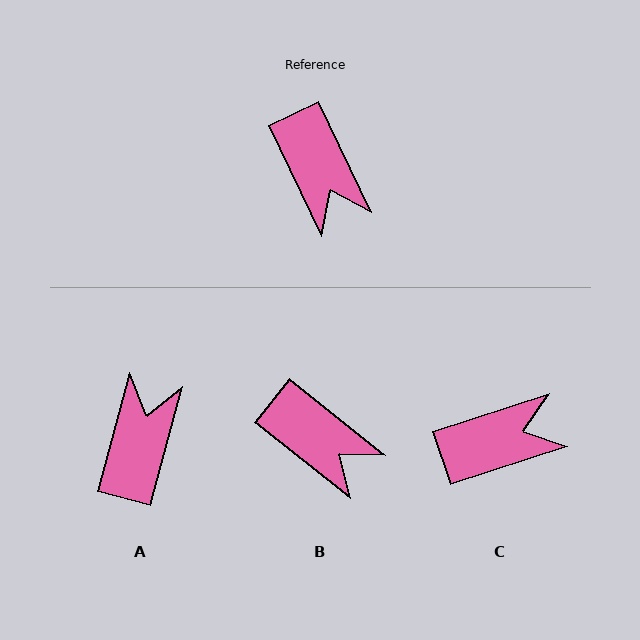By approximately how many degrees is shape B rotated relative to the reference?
Approximately 26 degrees counter-clockwise.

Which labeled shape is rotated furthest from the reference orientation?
A, about 139 degrees away.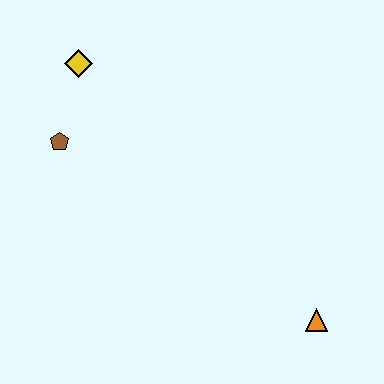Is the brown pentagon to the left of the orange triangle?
Yes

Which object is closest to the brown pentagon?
The yellow diamond is closest to the brown pentagon.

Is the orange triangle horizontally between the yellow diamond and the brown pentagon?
No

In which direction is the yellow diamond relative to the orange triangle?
The yellow diamond is above the orange triangle.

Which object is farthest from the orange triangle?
The yellow diamond is farthest from the orange triangle.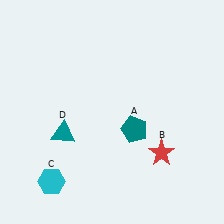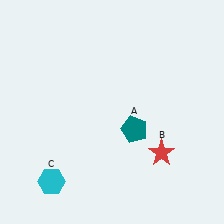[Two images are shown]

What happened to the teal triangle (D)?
The teal triangle (D) was removed in Image 2. It was in the bottom-left area of Image 1.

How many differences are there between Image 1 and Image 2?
There is 1 difference between the two images.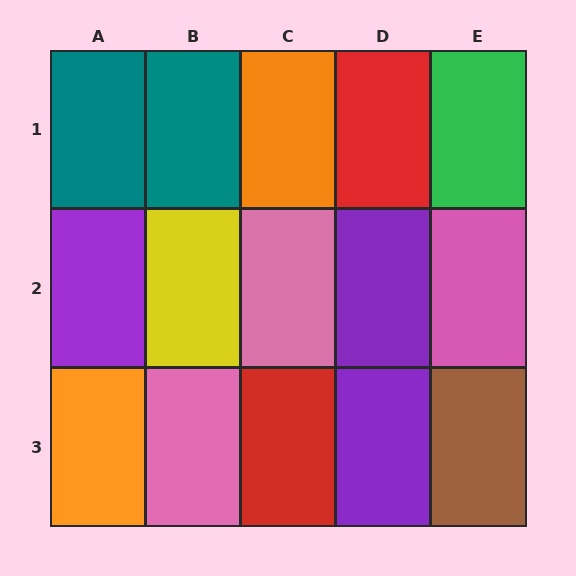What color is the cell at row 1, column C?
Orange.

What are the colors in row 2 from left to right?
Purple, yellow, pink, purple, pink.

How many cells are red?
2 cells are red.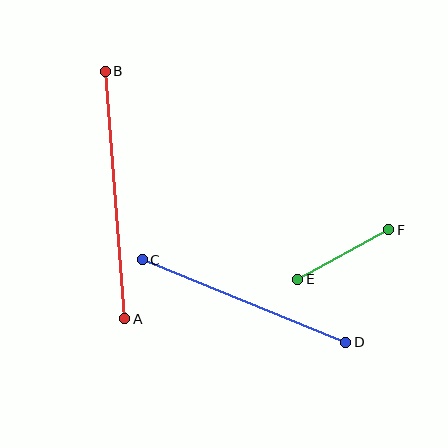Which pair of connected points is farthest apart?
Points A and B are farthest apart.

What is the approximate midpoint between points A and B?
The midpoint is at approximately (115, 195) pixels.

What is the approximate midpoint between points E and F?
The midpoint is at approximately (343, 255) pixels.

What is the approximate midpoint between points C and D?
The midpoint is at approximately (244, 301) pixels.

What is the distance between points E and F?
The distance is approximately 103 pixels.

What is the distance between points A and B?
The distance is approximately 248 pixels.